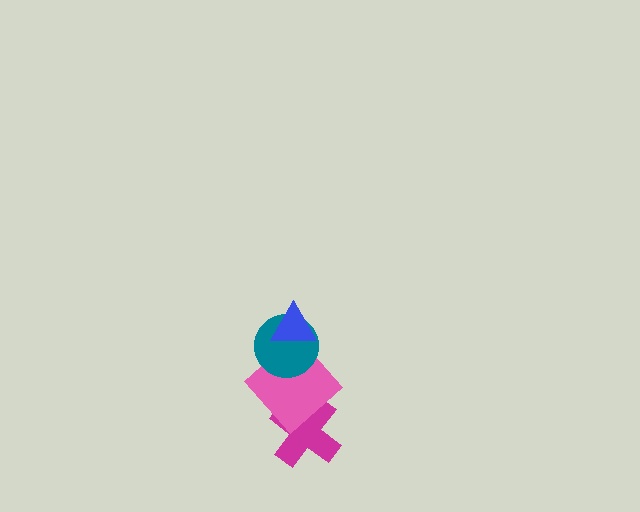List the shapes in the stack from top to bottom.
From top to bottom: the blue triangle, the teal circle, the pink diamond, the magenta cross.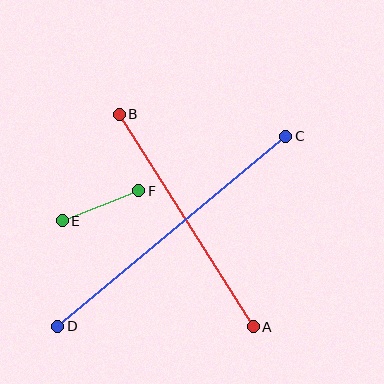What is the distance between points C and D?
The distance is approximately 297 pixels.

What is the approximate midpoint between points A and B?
The midpoint is at approximately (186, 220) pixels.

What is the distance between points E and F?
The distance is approximately 82 pixels.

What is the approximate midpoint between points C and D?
The midpoint is at approximately (172, 231) pixels.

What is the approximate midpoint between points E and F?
The midpoint is at approximately (101, 206) pixels.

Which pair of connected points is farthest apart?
Points C and D are farthest apart.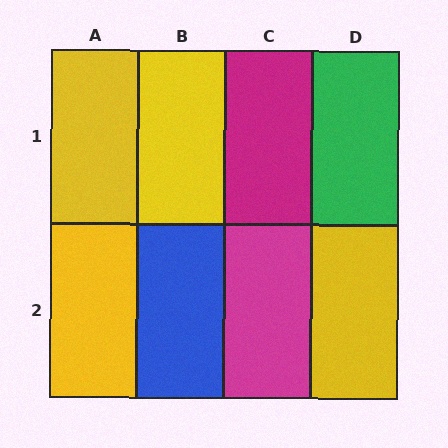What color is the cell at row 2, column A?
Yellow.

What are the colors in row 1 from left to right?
Yellow, yellow, magenta, green.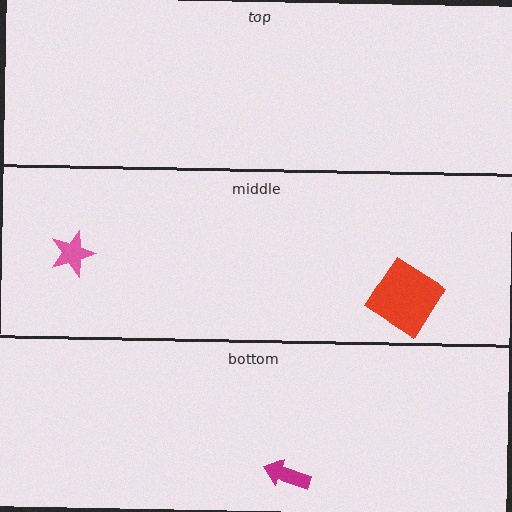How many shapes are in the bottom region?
1.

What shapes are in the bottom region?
The magenta arrow.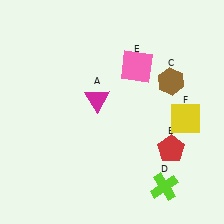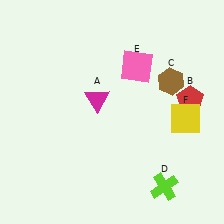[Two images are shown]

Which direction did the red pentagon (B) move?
The red pentagon (B) moved up.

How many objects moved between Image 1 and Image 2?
1 object moved between the two images.